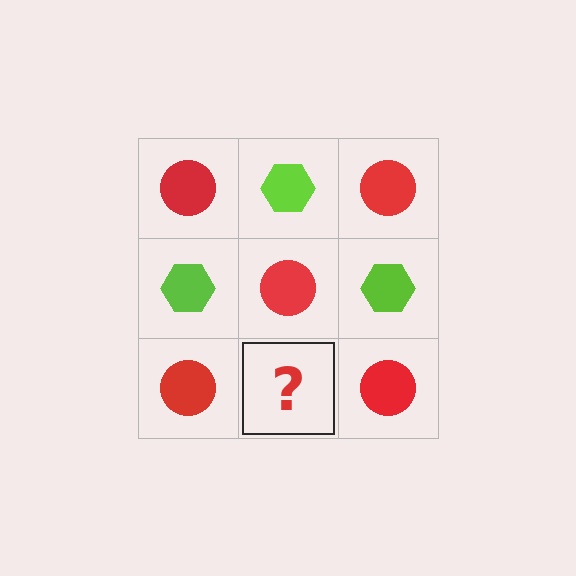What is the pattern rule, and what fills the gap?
The rule is that it alternates red circle and lime hexagon in a checkerboard pattern. The gap should be filled with a lime hexagon.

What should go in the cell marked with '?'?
The missing cell should contain a lime hexagon.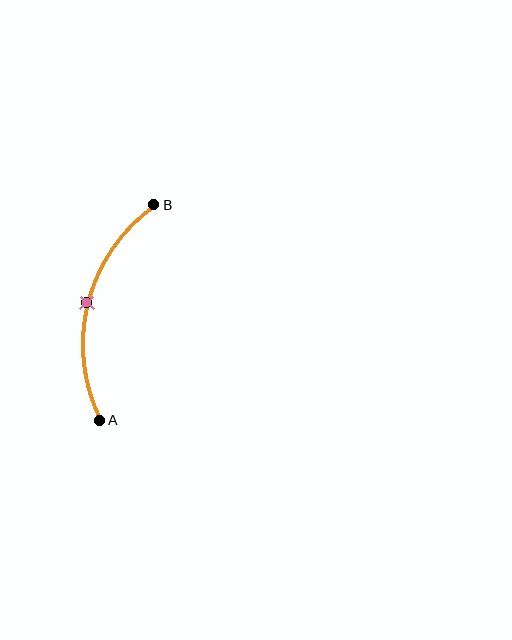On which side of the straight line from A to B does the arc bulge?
The arc bulges to the left of the straight line connecting A and B.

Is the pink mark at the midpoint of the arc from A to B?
Yes. The pink mark lies on the arc at equal arc-length from both A and B — it is the arc midpoint.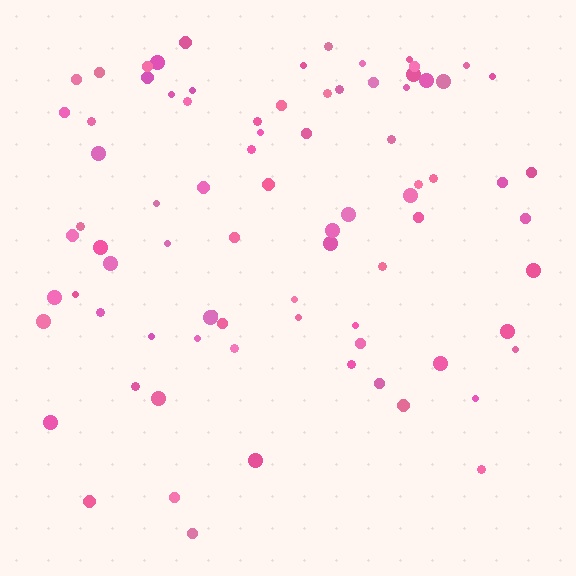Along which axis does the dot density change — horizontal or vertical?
Vertical.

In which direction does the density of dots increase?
From bottom to top, with the top side densest.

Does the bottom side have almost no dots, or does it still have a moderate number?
Still a moderate number, just noticeably fewer than the top.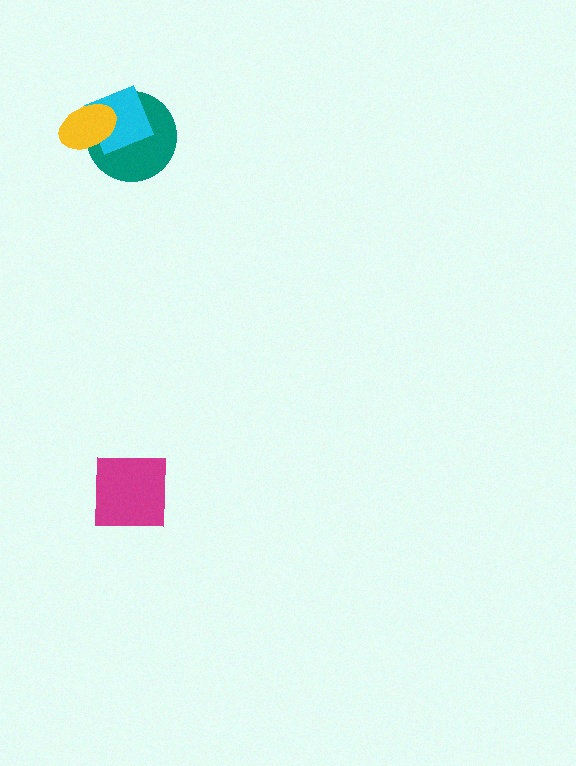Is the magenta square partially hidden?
No, no other shape covers it.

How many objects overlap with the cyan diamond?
2 objects overlap with the cyan diamond.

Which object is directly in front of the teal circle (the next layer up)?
The cyan diamond is directly in front of the teal circle.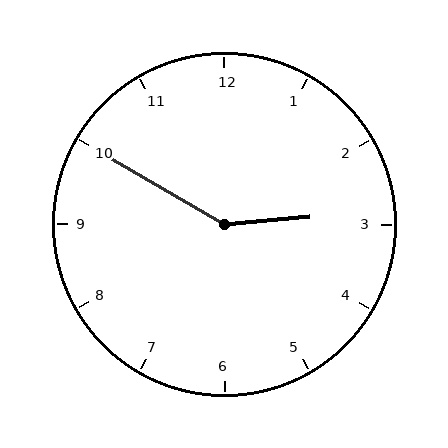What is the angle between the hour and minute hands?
Approximately 145 degrees.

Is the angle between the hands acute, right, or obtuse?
It is obtuse.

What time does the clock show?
2:50.